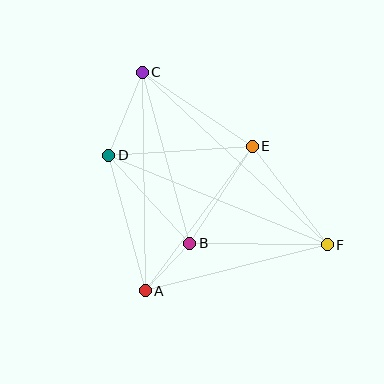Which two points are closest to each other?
Points A and B are closest to each other.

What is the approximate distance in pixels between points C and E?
The distance between C and E is approximately 133 pixels.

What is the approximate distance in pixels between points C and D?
The distance between C and D is approximately 89 pixels.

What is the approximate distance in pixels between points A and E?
The distance between A and E is approximately 180 pixels.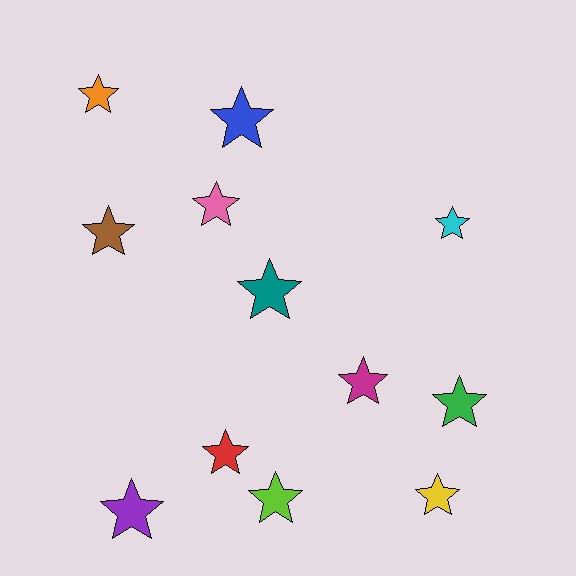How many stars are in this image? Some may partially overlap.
There are 12 stars.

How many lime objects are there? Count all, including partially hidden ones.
There is 1 lime object.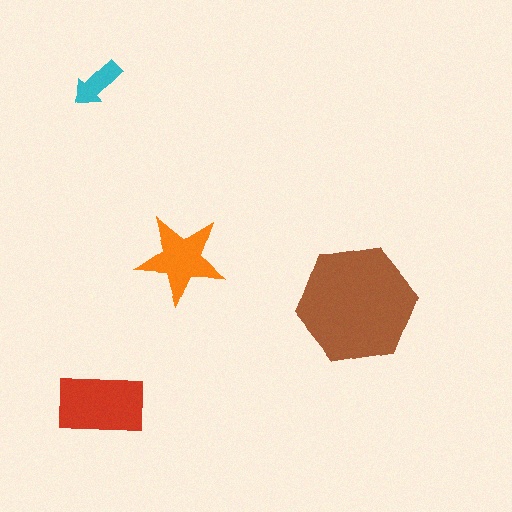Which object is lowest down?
The red rectangle is bottommost.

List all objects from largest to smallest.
The brown hexagon, the red rectangle, the orange star, the cyan arrow.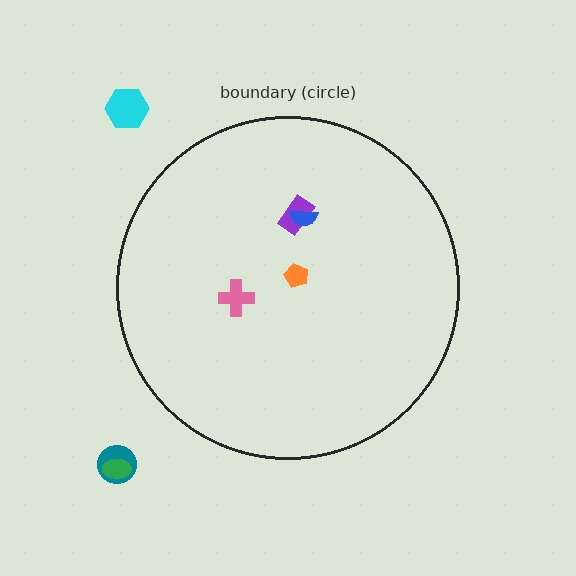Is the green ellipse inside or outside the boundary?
Outside.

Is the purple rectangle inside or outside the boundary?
Inside.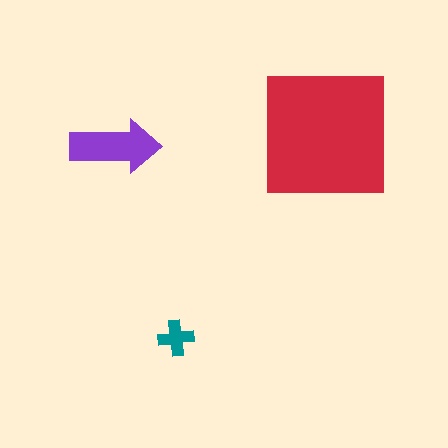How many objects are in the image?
There are 3 objects in the image.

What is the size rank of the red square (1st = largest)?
1st.